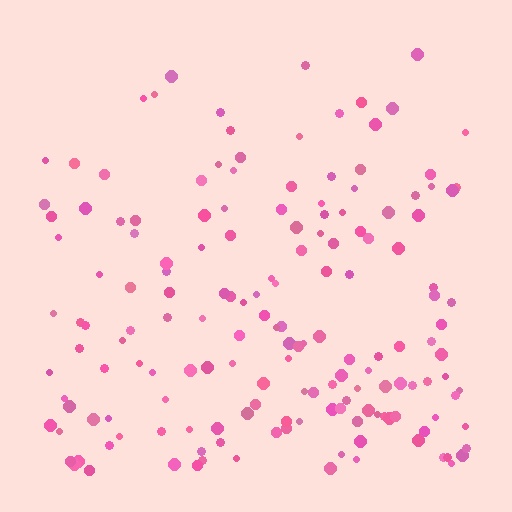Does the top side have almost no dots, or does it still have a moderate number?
Still a moderate number, just noticeably fewer than the bottom.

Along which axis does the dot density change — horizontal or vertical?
Vertical.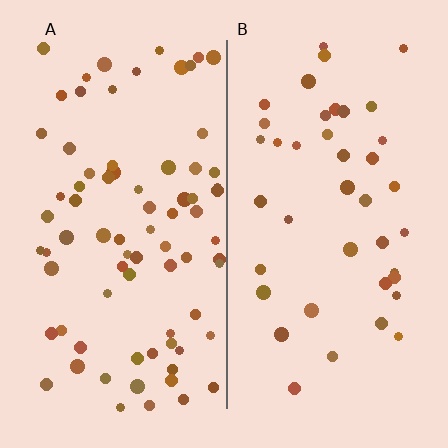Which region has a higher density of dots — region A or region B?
A (the left).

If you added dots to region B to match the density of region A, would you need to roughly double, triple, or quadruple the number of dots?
Approximately double.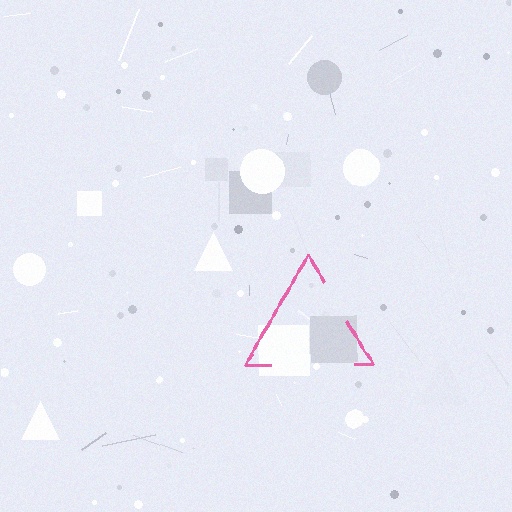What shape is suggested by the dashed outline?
The dashed outline suggests a triangle.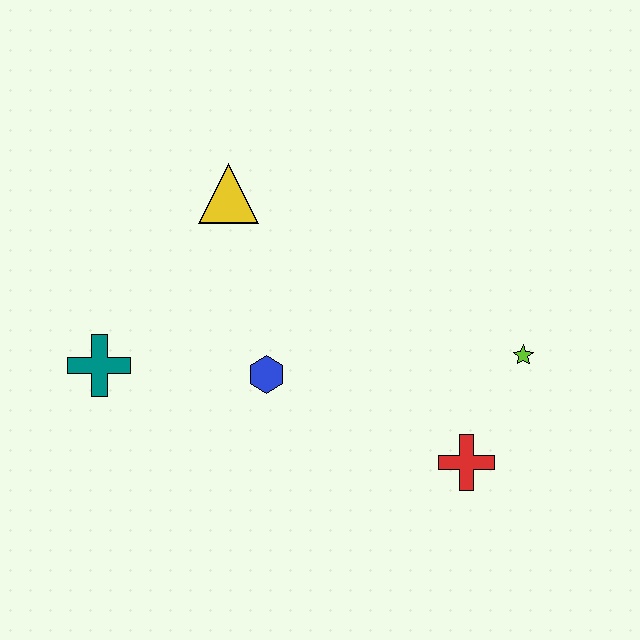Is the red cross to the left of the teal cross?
No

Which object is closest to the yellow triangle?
The blue hexagon is closest to the yellow triangle.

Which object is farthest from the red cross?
The teal cross is farthest from the red cross.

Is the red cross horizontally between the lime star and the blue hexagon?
Yes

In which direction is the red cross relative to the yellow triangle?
The red cross is below the yellow triangle.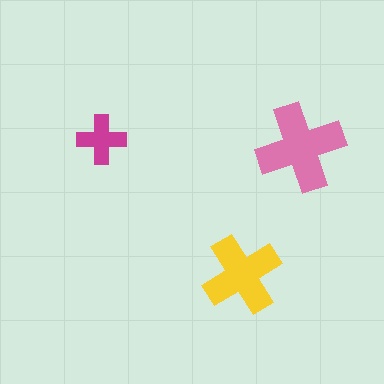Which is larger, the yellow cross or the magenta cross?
The yellow one.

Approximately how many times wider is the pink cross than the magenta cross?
About 2 times wider.